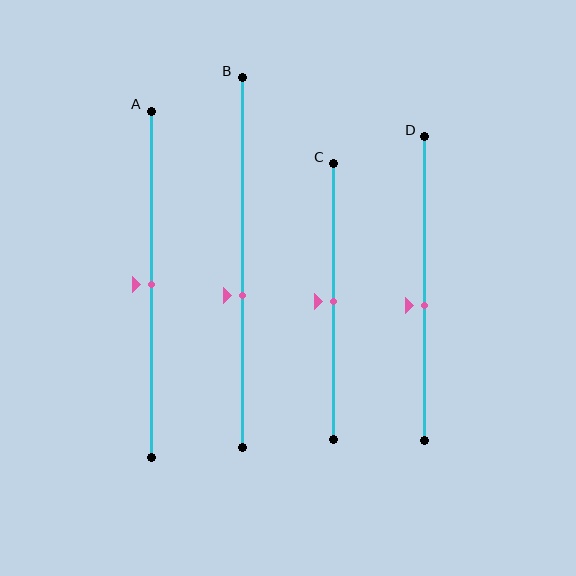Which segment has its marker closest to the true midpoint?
Segment A has its marker closest to the true midpoint.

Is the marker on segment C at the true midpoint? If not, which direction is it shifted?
Yes, the marker on segment C is at the true midpoint.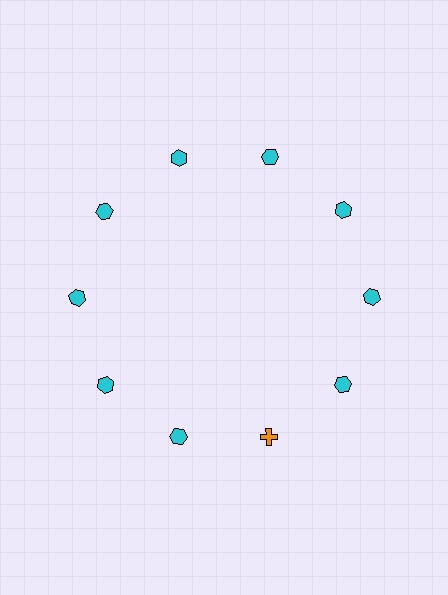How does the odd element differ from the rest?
It differs in both color (orange instead of cyan) and shape (cross instead of hexagon).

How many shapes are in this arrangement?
There are 10 shapes arranged in a ring pattern.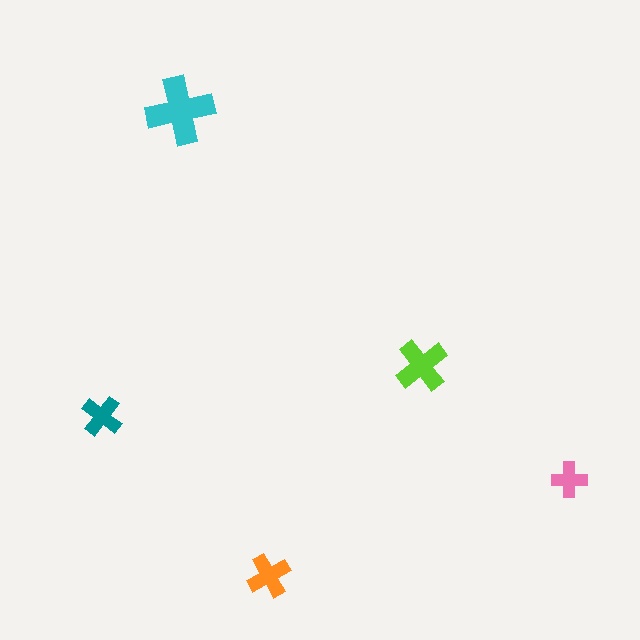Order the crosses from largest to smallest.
the cyan one, the lime one, the orange one, the teal one, the pink one.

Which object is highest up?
The cyan cross is topmost.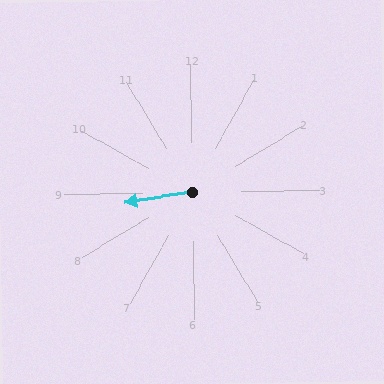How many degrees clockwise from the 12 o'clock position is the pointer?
Approximately 262 degrees.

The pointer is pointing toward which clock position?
Roughly 9 o'clock.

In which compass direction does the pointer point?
West.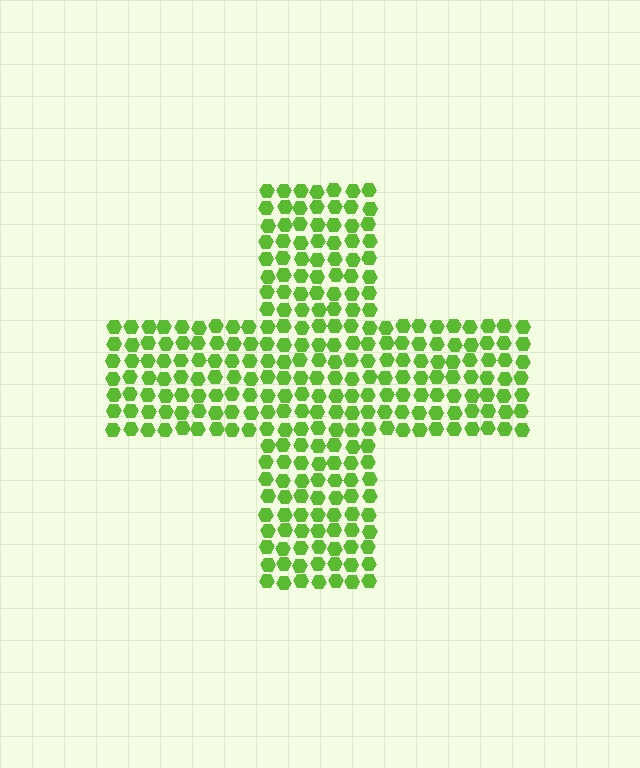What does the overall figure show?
The overall figure shows a cross.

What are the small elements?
The small elements are hexagons.